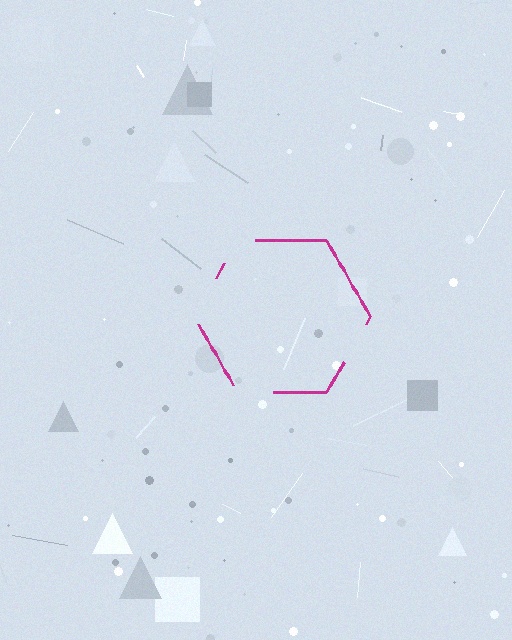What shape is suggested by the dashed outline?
The dashed outline suggests a hexagon.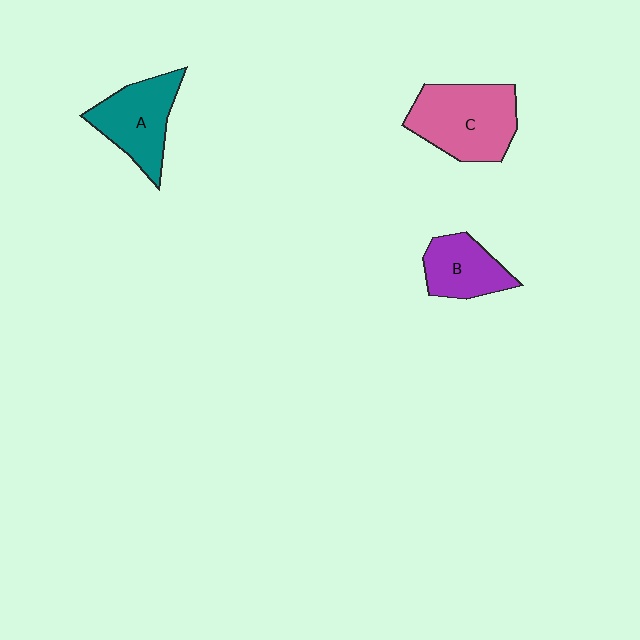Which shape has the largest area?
Shape C (pink).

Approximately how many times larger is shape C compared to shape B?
Approximately 1.6 times.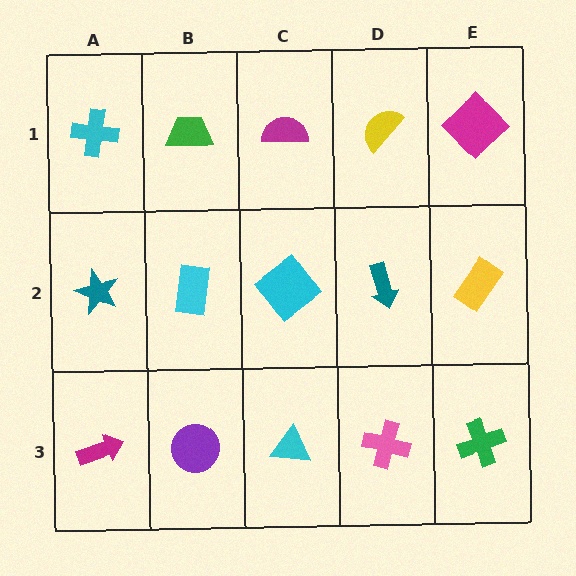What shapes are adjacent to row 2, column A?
A cyan cross (row 1, column A), a magenta arrow (row 3, column A), a cyan rectangle (row 2, column B).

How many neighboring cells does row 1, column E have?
2.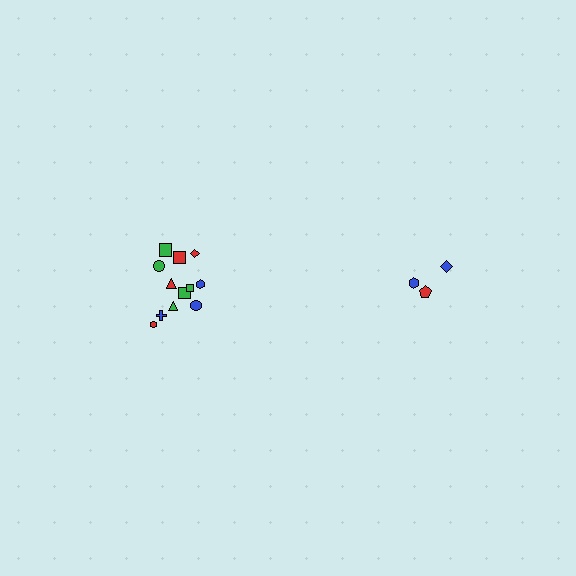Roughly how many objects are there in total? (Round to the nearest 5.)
Roughly 15 objects in total.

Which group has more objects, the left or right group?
The left group.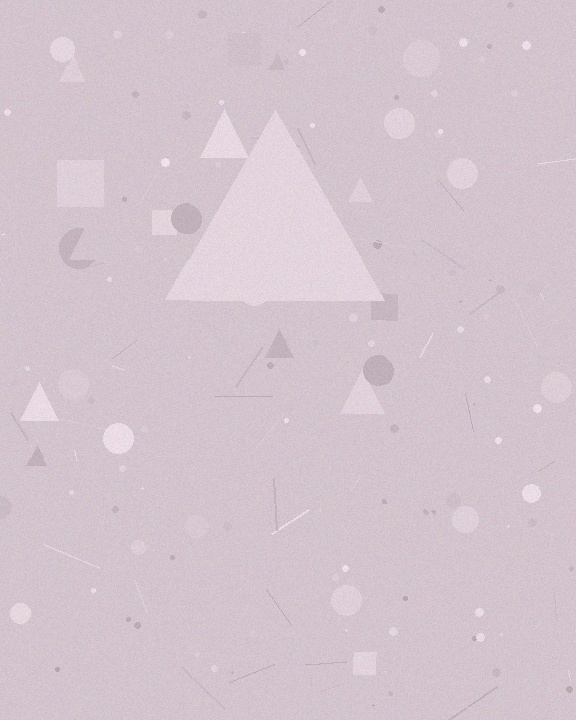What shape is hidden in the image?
A triangle is hidden in the image.